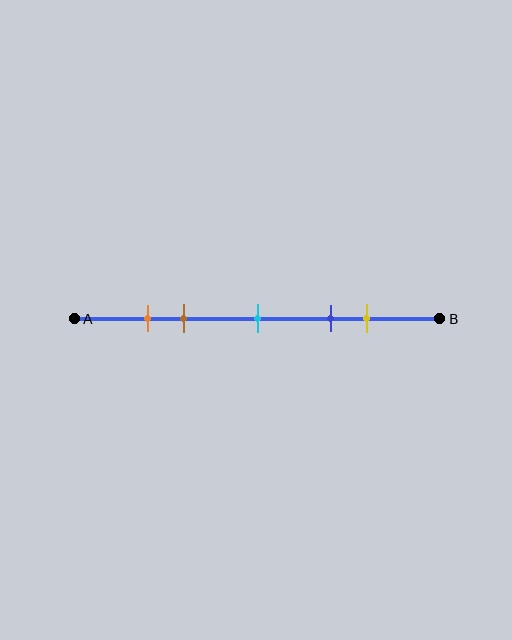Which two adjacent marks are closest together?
The orange and brown marks are the closest adjacent pair.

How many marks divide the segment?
There are 5 marks dividing the segment.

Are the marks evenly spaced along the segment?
No, the marks are not evenly spaced.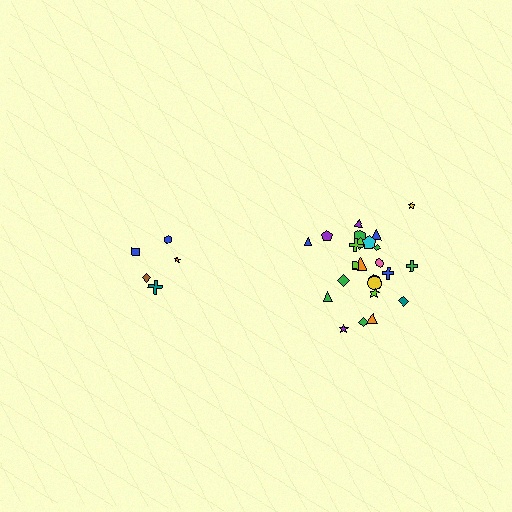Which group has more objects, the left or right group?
The right group.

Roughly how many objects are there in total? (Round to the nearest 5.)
Roughly 30 objects in total.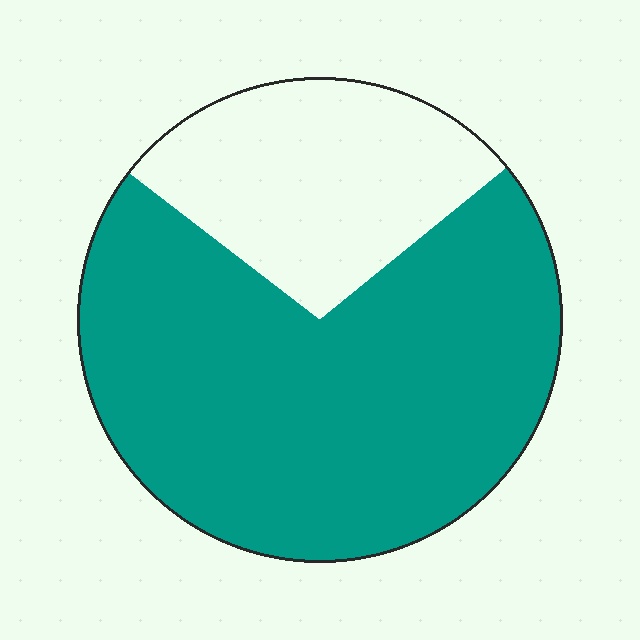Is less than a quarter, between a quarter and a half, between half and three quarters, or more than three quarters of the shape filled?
Between half and three quarters.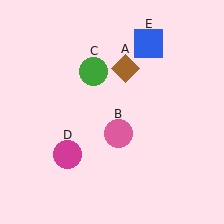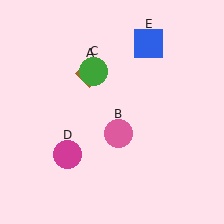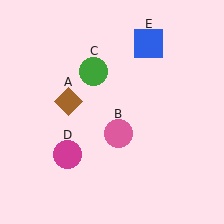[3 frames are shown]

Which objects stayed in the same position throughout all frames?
Pink circle (object B) and green circle (object C) and magenta circle (object D) and blue square (object E) remained stationary.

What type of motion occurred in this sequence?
The brown diamond (object A) rotated counterclockwise around the center of the scene.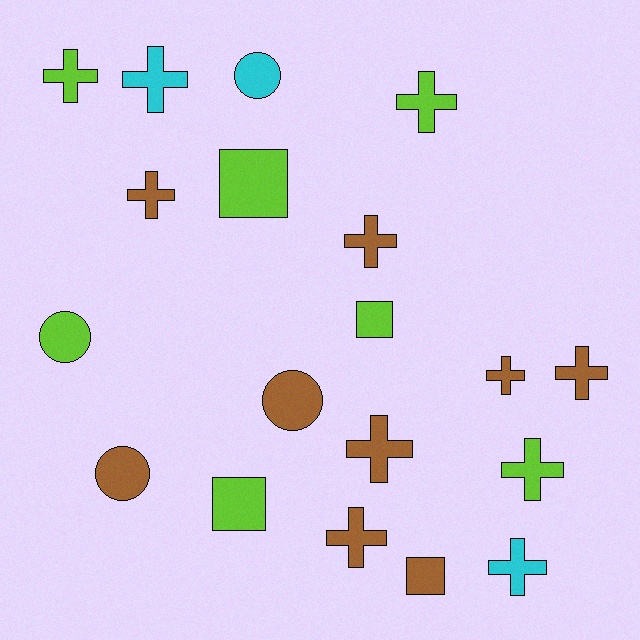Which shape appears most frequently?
Cross, with 11 objects.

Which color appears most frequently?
Brown, with 9 objects.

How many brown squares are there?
There is 1 brown square.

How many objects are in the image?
There are 19 objects.